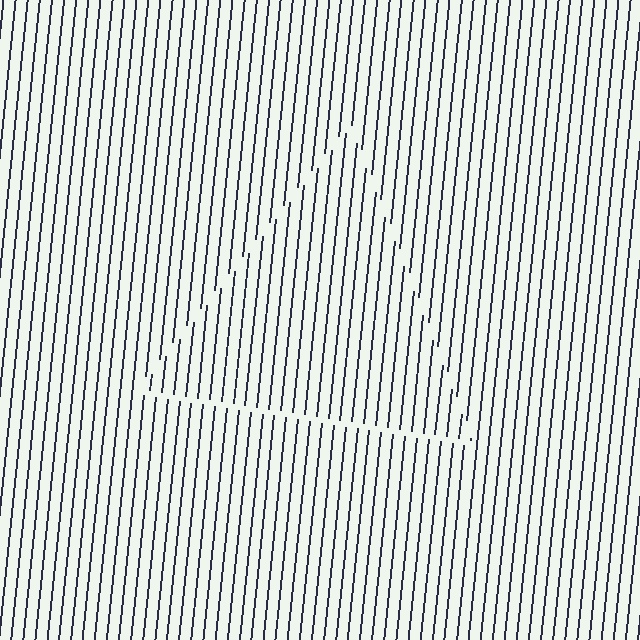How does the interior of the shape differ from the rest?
The interior of the shape contains the same grating, shifted by half a period — the contour is defined by the phase discontinuity where line-ends from the inner and outer gratings abut.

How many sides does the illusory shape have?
3 sides — the line-ends trace a triangle.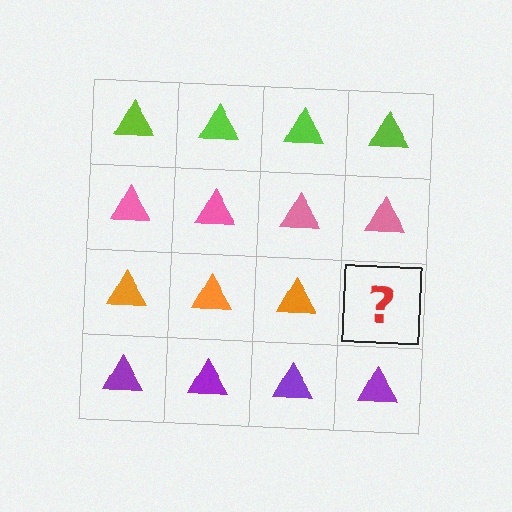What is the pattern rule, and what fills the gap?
The rule is that each row has a consistent color. The gap should be filled with an orange triangle.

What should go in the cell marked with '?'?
The missing cell should contain an orange triangle.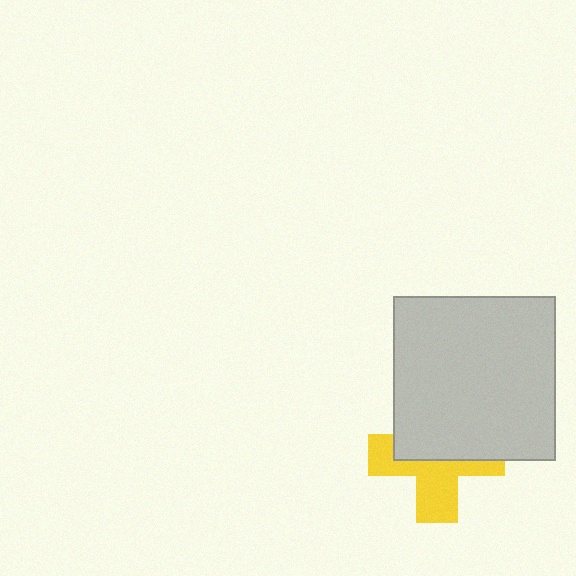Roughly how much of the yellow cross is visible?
About half of it is visible (roughly 48%).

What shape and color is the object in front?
The object in front is a light gray rectangle.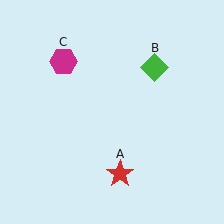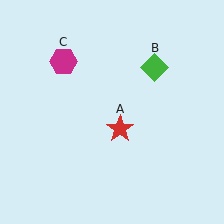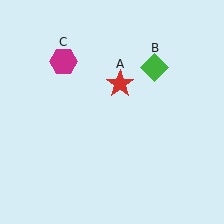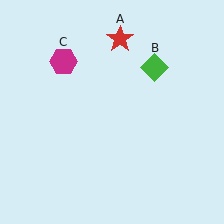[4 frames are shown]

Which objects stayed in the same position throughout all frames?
Green diamond (object B) and magenta hexagon (object C) remained stationary.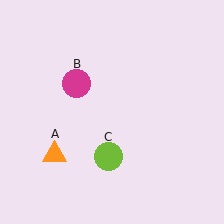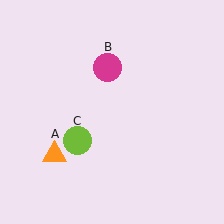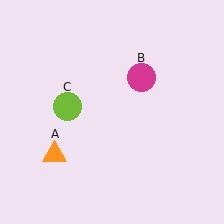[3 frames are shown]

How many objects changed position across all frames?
2 objects changed position: magenta circle (object B), lime circle (object C).